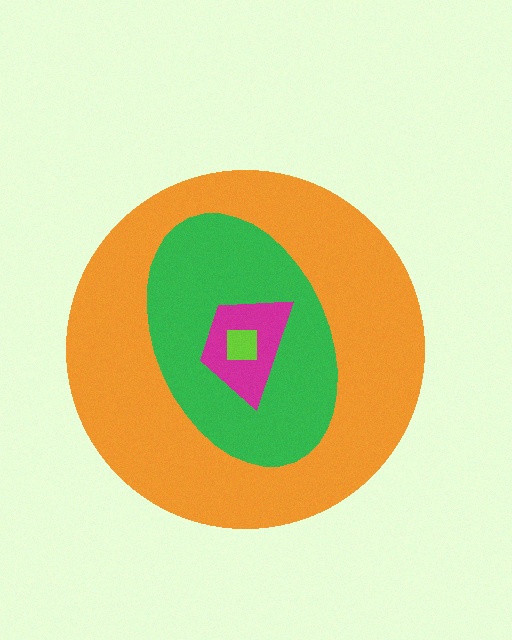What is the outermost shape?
The orange circle.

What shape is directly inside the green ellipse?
The magenta trapezoid.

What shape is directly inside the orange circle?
The green ellipse.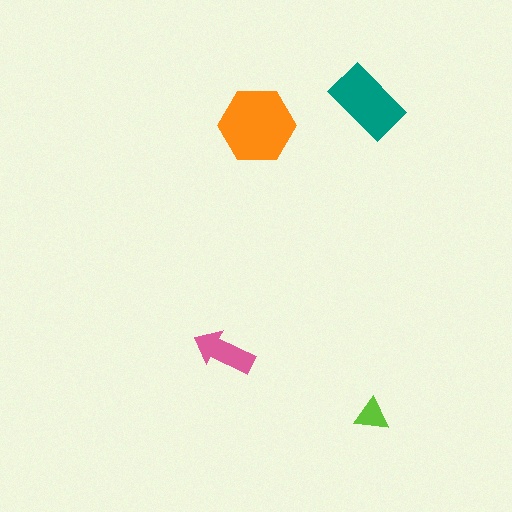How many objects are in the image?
There are 4 objects in the image.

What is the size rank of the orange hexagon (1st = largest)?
1st.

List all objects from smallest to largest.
The lime triangle, the pink arrow, the teal rectangle, the orange hexagon.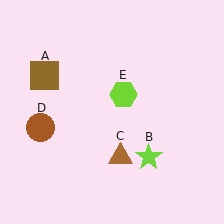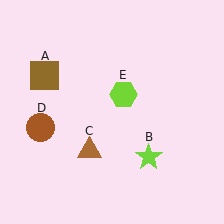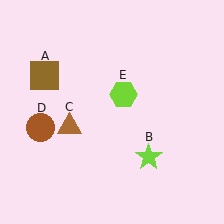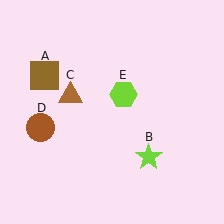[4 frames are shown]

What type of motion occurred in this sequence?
The brown triangle (object C) rotated clockwise around the center of the scene.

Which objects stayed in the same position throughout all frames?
Brown square (object A) and lime star (object B) and brown circle (object D) and lime hexagon (object E) remained stationary.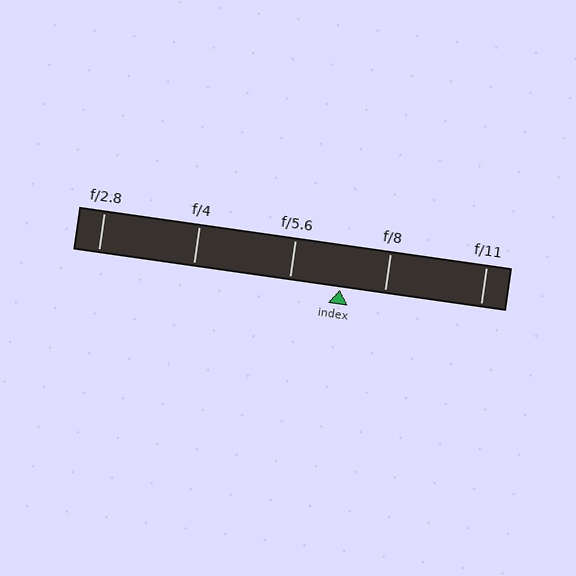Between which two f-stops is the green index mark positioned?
The index mark is between f/5.6 and f/8.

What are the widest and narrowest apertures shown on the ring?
The widest aperture shown is f/2.8 and the narrowest is f/11.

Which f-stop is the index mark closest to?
The index mark is closest to f/8.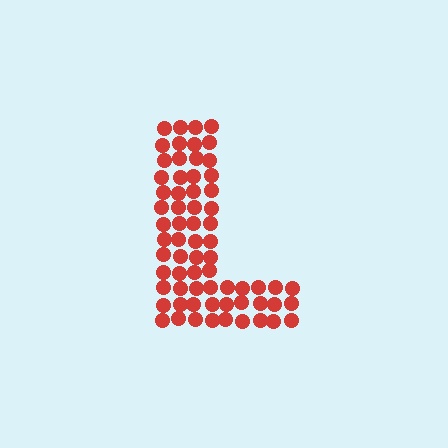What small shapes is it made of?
It is made of small circles.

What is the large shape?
The large shape is the letter L.